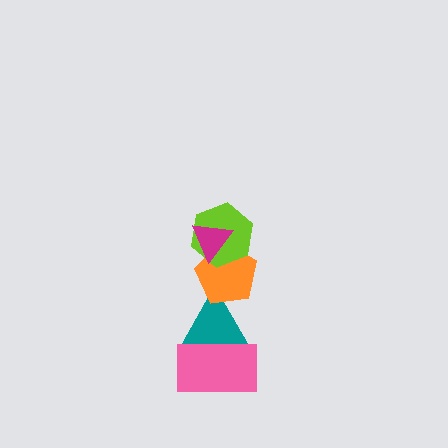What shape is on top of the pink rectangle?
The teal triangle is on top of the pink rectangle.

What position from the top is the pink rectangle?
The pink rectangle is 5th from the top.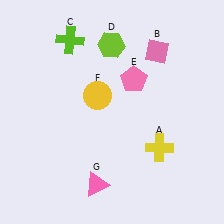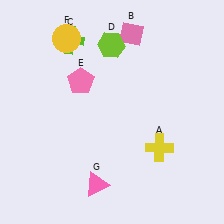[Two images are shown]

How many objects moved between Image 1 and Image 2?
3 objects moved between the two images.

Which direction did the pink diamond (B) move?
The pink diamond (B) moved left.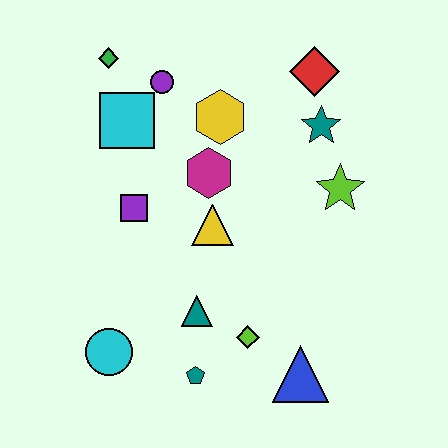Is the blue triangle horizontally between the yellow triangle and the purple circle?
No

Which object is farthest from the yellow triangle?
The green diamond is farthest from the yellow triangle.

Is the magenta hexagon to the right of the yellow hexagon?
No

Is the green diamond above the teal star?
Yes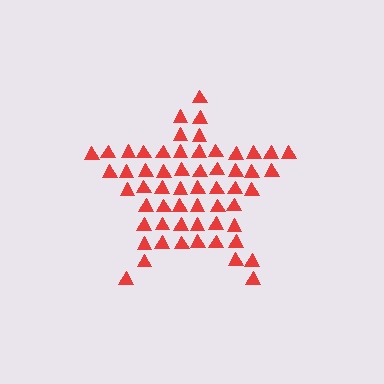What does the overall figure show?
The overall figure shows a star.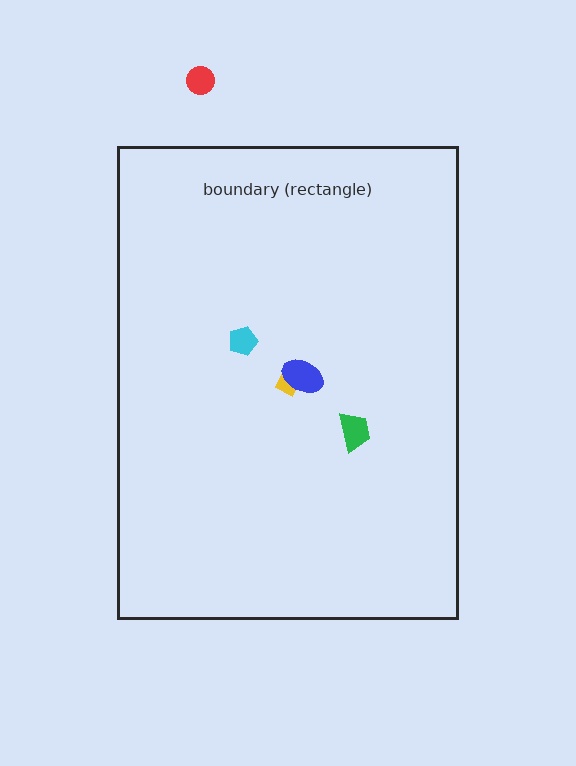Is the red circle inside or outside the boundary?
Outside.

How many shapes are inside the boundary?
4 inside, 1 outside.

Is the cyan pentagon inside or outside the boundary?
Inside.